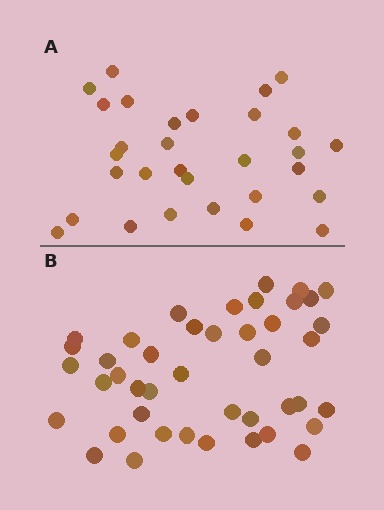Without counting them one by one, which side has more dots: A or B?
Region B (the bottom region) has more dots.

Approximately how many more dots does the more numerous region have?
Region B has approximately 15 more dots than region A.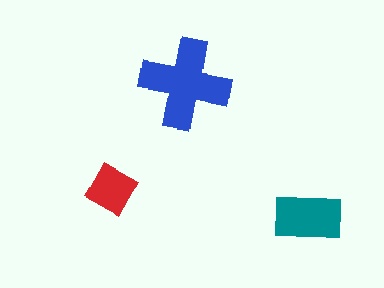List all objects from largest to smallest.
The blue cross, the teal rectangle, the red diamond.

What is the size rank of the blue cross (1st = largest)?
1st.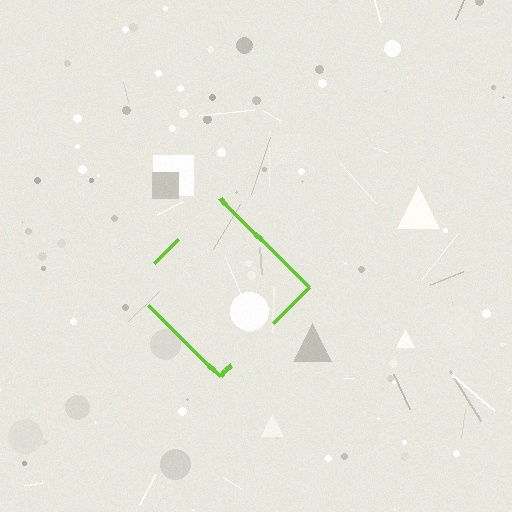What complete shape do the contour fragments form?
The contour fragments form a diamond.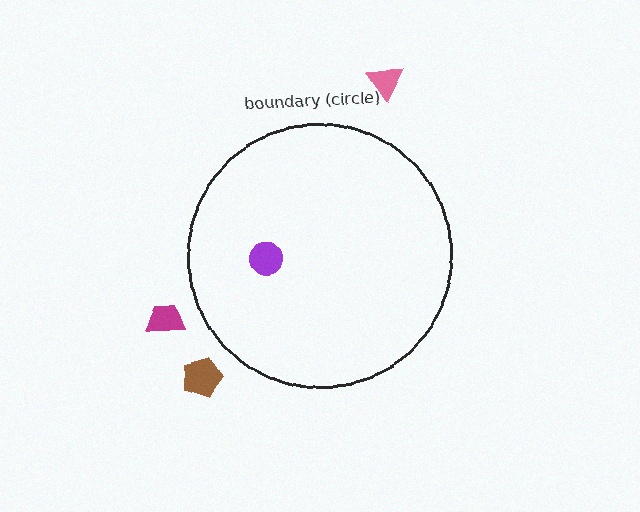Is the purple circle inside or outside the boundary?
Inside.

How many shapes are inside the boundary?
1 inside, 3 outside.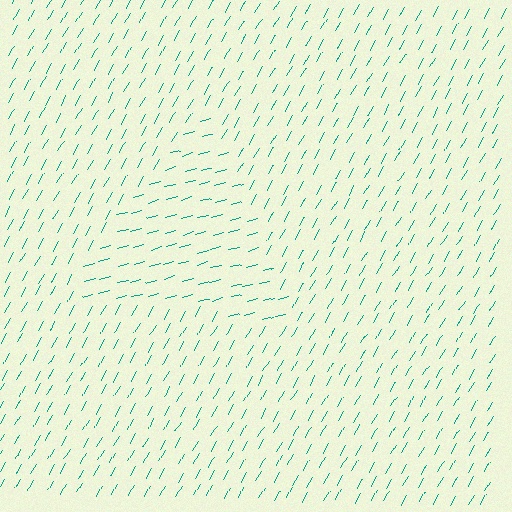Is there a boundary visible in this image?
Yes, there is a texture boundary formed by a change in line orientation.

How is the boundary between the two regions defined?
The boundary is defined purely by a change in line orientation (approximately 45 degrees difference). All lines are the same color and thickness.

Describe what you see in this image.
The image is filled with small teal line segments. A triangle region in the image has lines oriented differently from the surrounding lines, creating a visible texture boundary.